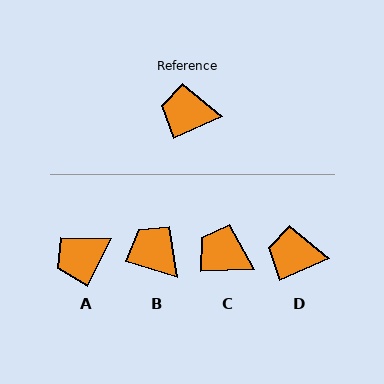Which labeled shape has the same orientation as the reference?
D.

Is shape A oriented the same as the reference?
No, it is off by about 39 degrees.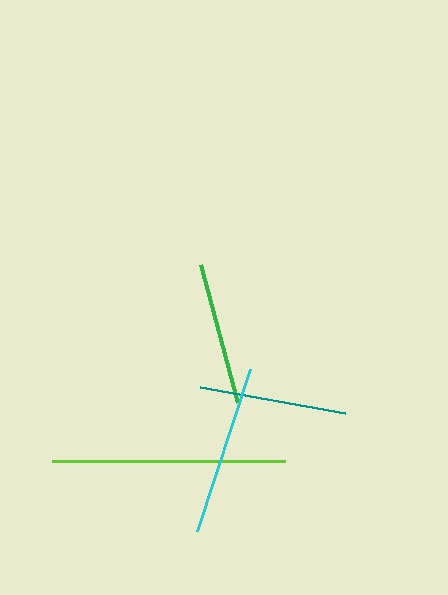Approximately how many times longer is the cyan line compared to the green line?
The cyan line is approximately 1.2 times the length of the green line.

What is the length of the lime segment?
The lime segment is approximately 234 pixels long.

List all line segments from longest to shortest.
From longest to shortest: lime, cyan, teal, green.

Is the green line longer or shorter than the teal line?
The teal line is longer than the green line.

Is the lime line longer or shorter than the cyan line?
The lime line is longer than the cyan line.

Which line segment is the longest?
The lime line is the longest at approximately 234 pixels.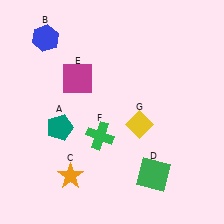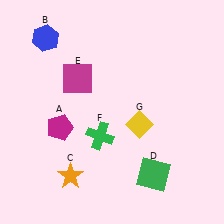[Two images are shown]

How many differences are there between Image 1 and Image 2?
There is 1 difference between the two images.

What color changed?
The pentagon (A) changed from teal in Image 1 to magenta in Image 2.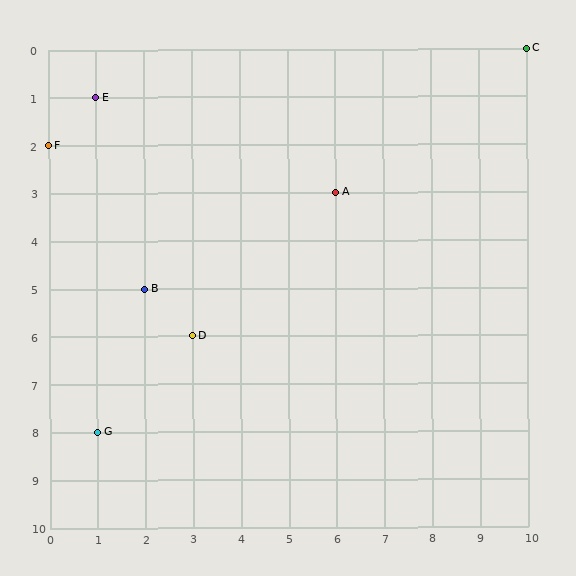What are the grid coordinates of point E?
Point E is at grid coordinates (1, 1).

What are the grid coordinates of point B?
Point B is at grid coordinates (2, 5).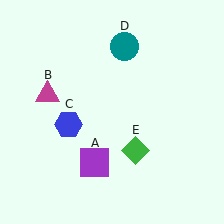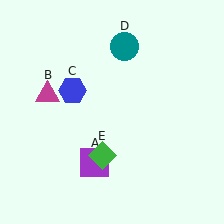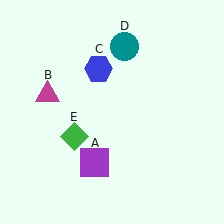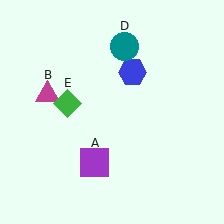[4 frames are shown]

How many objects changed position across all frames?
2 objects changed position: blue hexagon (object C), green diamond (object E).